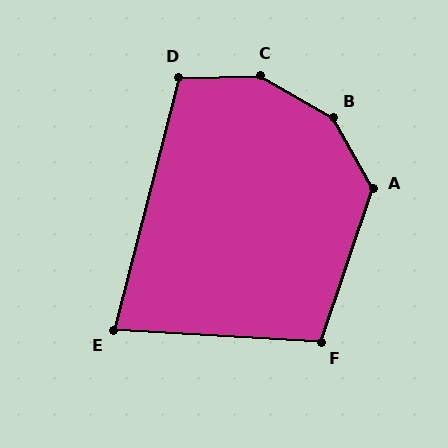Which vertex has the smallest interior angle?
E, at approximately 79 degrees.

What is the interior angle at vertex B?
Approximately 148 degrees (obtuse).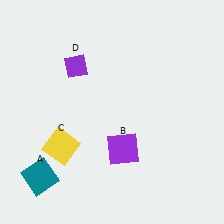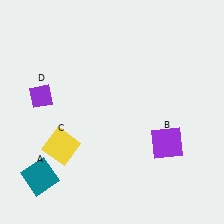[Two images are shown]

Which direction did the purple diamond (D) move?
The purple diamond (D) moved left.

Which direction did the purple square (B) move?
The purple square (B) moved right.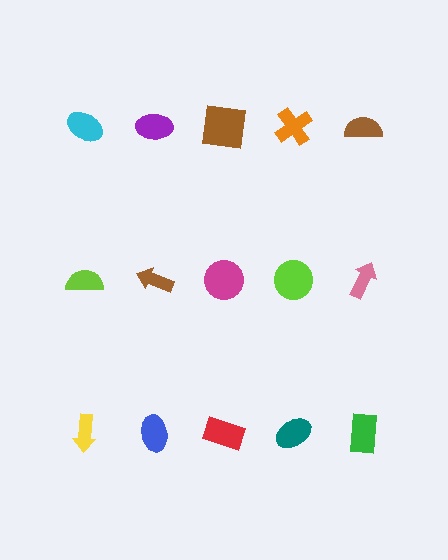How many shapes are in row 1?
5 shapes.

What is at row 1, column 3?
A brown square.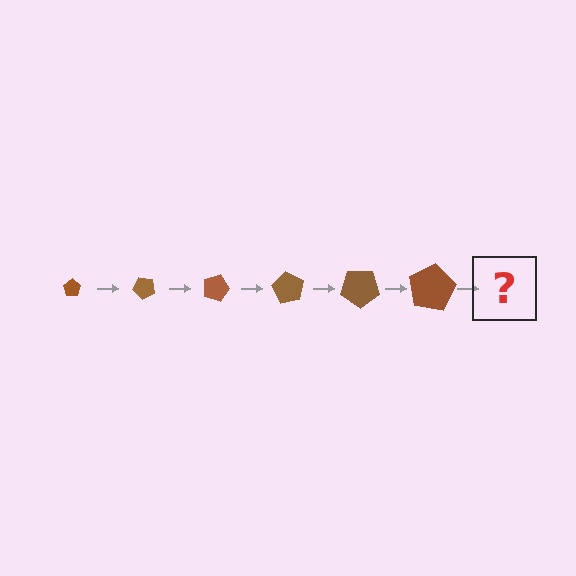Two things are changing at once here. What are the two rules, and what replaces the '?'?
The two rules are that the pentagon grows larger each step and it rotates 45 degrees each step. The '?' should be a pentagon, larger than the previous one and rotated 270 degrees from the start.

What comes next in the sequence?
The next element should be a pentagon, larger than the previous one and rotated 270 degrees from the start.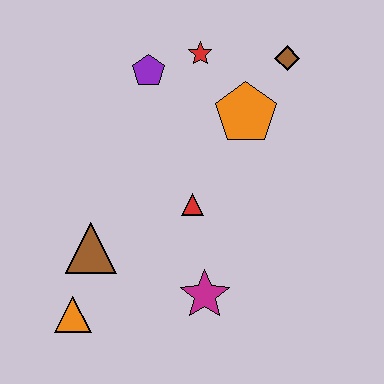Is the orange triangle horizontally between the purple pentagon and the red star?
No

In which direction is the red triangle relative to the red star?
The red triangle is below the red star.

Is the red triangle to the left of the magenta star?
Yes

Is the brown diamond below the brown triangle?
No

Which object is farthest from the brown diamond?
The orange triangle is farthest from the brown diamond.